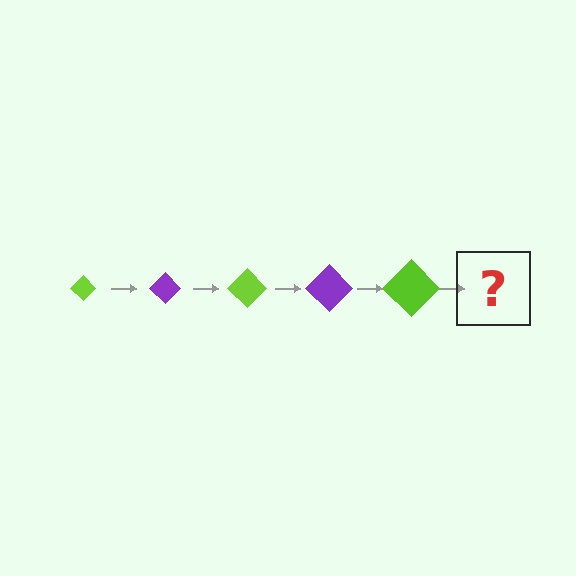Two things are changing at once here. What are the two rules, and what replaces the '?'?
The two rules are that the diamond grows larger each step and the color cycles through lime and purple. The '?' should be a purple diamond, larger than the previous one.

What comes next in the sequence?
The next element should be a purple diamond, larger than the previous one.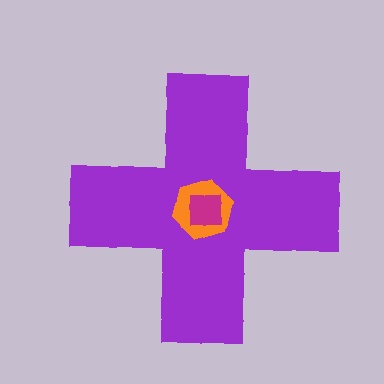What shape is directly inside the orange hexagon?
The magenta square.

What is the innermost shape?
The magenta square.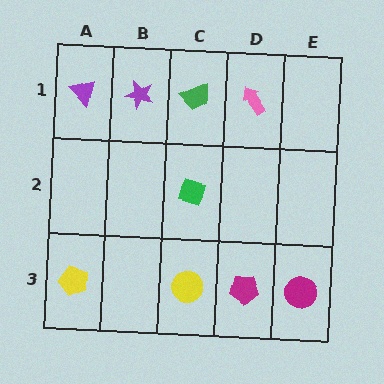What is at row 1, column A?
A purple triangle.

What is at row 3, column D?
A magenta pentagon.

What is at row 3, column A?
A yellow pentagon.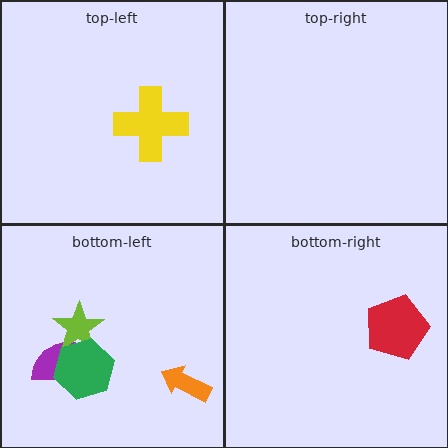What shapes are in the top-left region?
The yellow cross.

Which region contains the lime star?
The bottom-left region.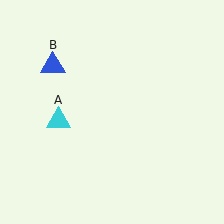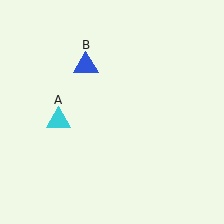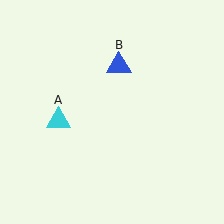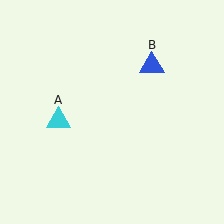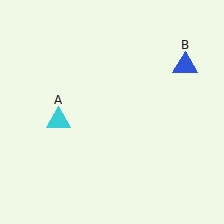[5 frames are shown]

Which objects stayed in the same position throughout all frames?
Cyan triangle (object A) remained stationary.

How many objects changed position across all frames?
1 object changed position: blue triangle (object B).